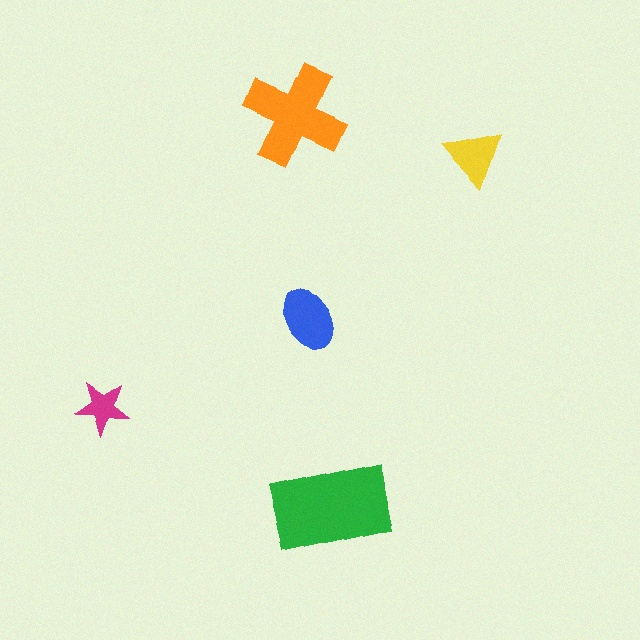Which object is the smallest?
The magenta star.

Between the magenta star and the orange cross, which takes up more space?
The orange cross.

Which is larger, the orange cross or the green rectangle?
The green rectangle.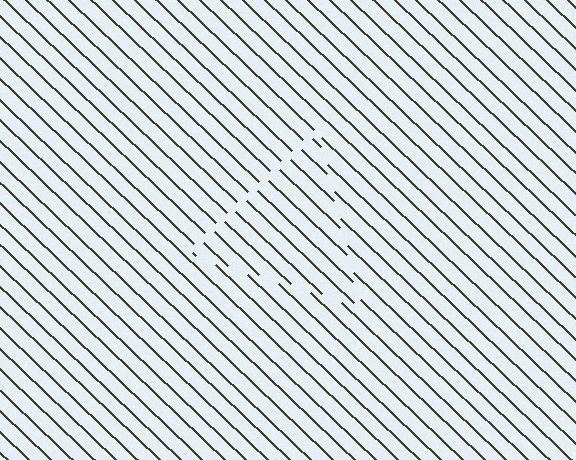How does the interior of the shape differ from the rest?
The interior of the shape contains the same grating, shifted by half a period — the contour is defined by the phase discontinuity where line-ends from the inner and outer gratings abut.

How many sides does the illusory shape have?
3 sides — the line-ends trace a triangle.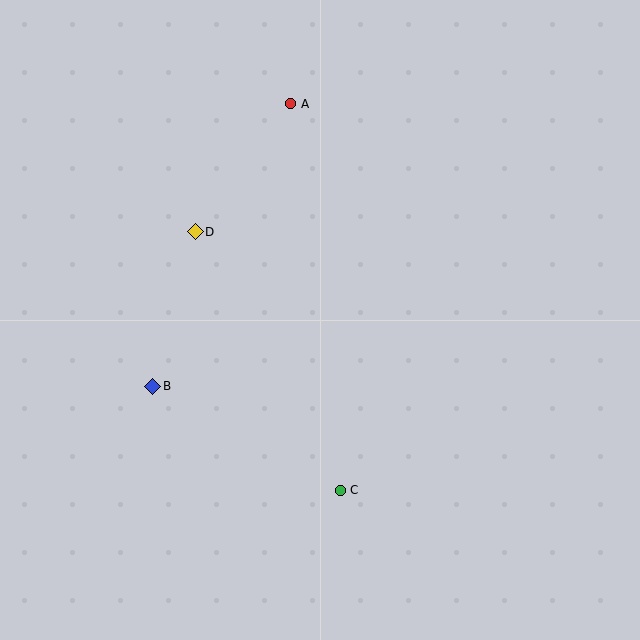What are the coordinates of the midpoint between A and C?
The midpoint between A and C is at (315, 297).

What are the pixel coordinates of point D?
Point D is at (195, 232).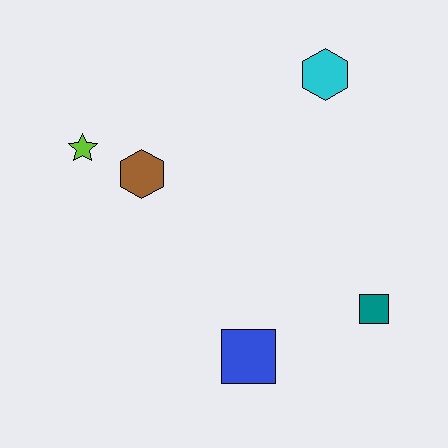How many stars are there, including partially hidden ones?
There is 1 star.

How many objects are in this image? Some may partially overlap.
There are 5 objects.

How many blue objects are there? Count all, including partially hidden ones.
There is 1 blue object.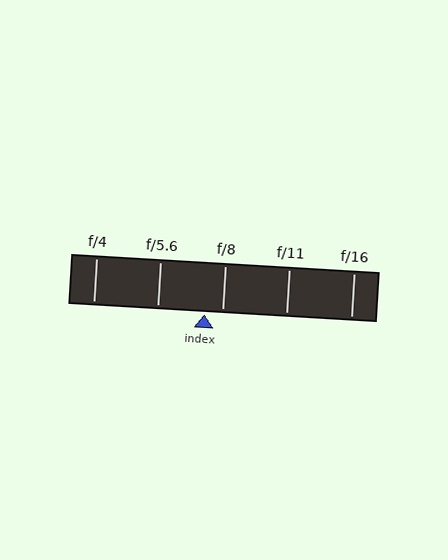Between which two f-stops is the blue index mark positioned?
The index mark is between f/5.6 and f/8.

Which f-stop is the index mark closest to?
The index mark is closest to f/8.